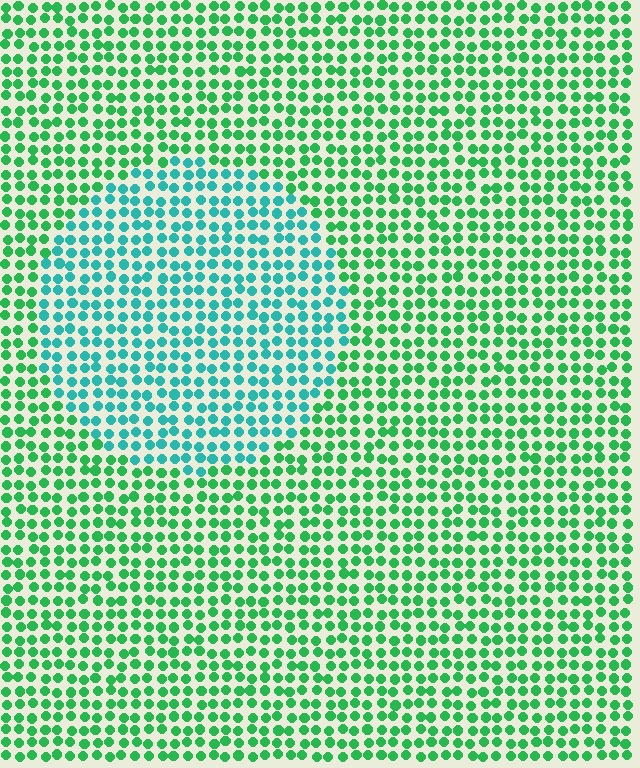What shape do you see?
I see a circle.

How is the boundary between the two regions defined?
The boundary is defined purely by a slight shift in hue (about 38 degrees). Spacing, size, and orientation are identical on both sides.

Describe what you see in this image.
The image is filled with small green elements in a uniform arrangement. A circle-shaped region is visible where the elements are tinted to a slightly different hue, forming a subtle color boundary.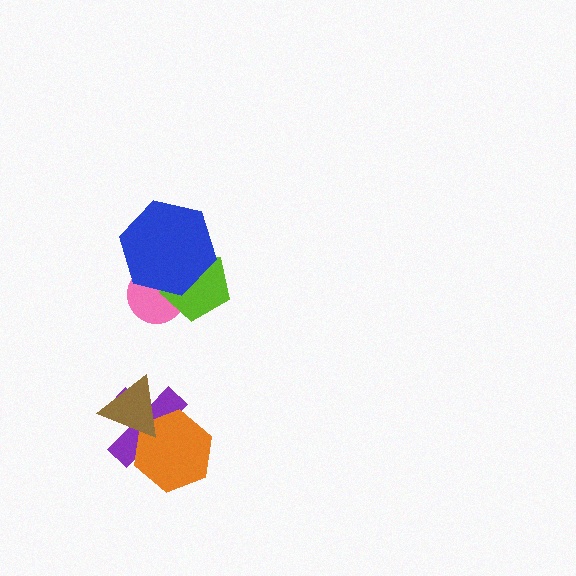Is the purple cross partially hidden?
Yes, it is partially covered by another shape.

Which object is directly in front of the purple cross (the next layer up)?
The orange hexagon is directly in front of the purple cross.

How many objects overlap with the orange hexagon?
2 objects overlap with the orange hexagon.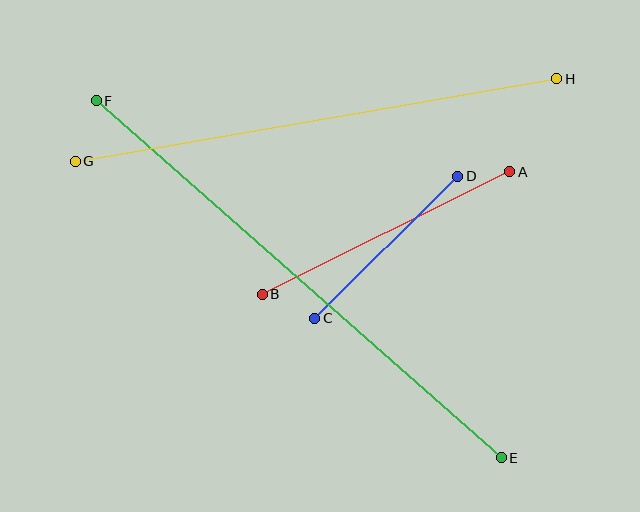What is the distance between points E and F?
The distance is approximately 540 pixels.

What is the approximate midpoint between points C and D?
The midpoint is at approximately (386, 247) pixels.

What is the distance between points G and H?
The distance is approximately 488 pixels.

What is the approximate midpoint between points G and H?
The midpoint is at approximately (316, 120) pixels.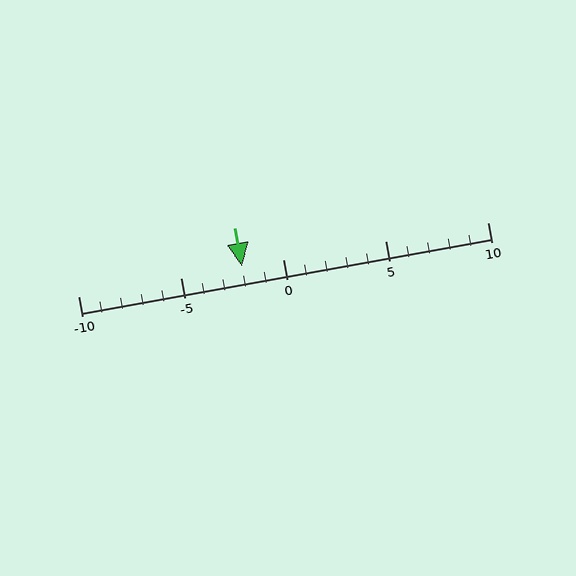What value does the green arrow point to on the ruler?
The green arrow points to approximately -2.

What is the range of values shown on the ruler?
The ruler shows values from -10 to 10.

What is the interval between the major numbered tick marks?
The major tick marks are spaced 5 units apart.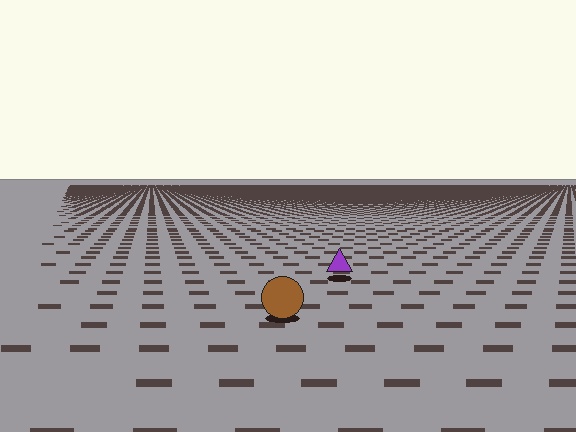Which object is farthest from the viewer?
The purple triangle is farthest from the viewer. It appears smaller and the ground texture around it is denser.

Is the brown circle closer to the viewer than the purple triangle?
Yes. The brown circle is closer — you can tell from the texture gradient: the ground texture is coarser near it.